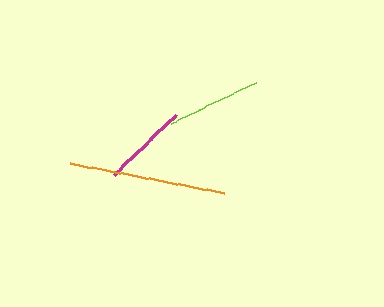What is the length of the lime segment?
The lime segment is approximately 94 pixels long.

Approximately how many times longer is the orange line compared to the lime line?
The orange line is approximately 1.7 times the length of the lime line.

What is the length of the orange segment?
The orange segment is approximately 157 pixels long.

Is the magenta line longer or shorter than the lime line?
The lime line is longer than the magenta line.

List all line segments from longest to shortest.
From longest to shortest: orange, lime, magenta.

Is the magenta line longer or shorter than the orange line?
The orange line is longer than the magenta line.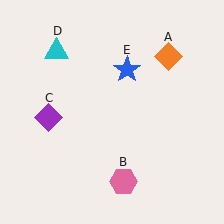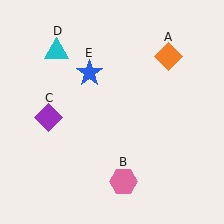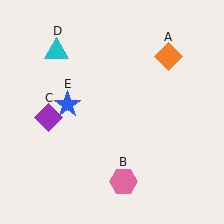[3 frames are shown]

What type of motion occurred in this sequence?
The blue star (object E) rotated counterclockwise around the center of the scene.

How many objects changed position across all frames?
1 object changed position: blue star (object E).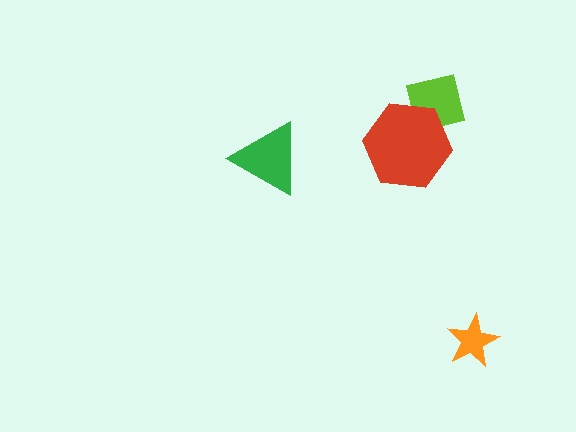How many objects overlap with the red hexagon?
1 object overlaps with the red hexagon.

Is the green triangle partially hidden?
No, no other shape covers it.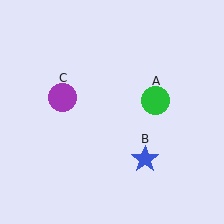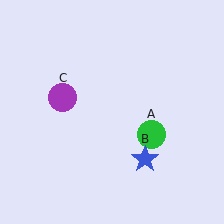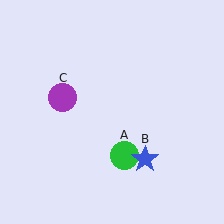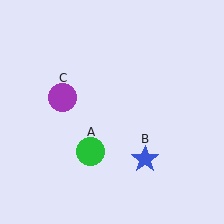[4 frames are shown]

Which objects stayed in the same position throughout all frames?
Blue star (object B) and purple circle (object C) remained stationary.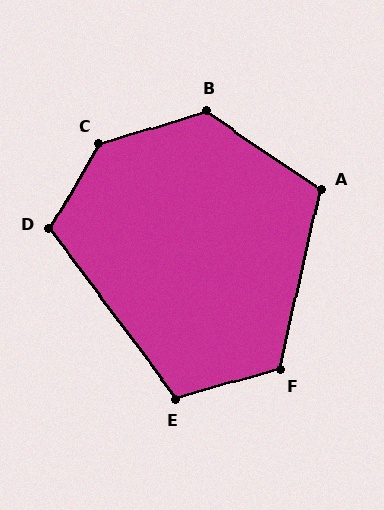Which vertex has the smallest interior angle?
E, at approximately 111 degrees.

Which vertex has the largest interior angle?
C, at approximately 137 degrees.